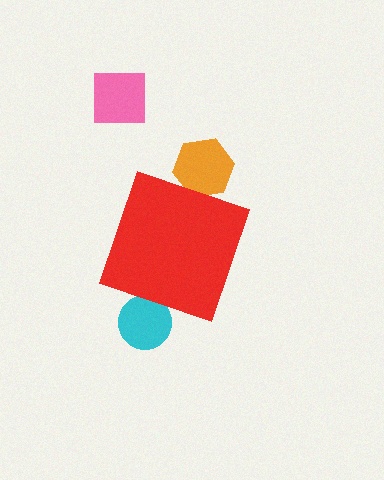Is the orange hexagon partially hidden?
Yes, the orange hexagon is partially hidden behind the red diamond.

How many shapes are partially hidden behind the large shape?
2 shapes are partially hidden.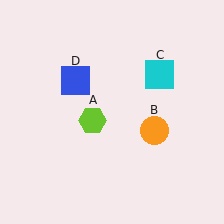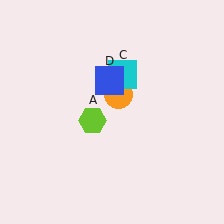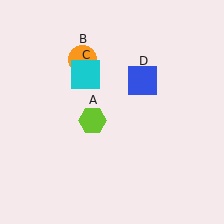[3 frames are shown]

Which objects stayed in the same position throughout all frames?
Lime hexagon (object A) remained stationary.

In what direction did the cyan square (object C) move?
The cyan square (object C) moved left.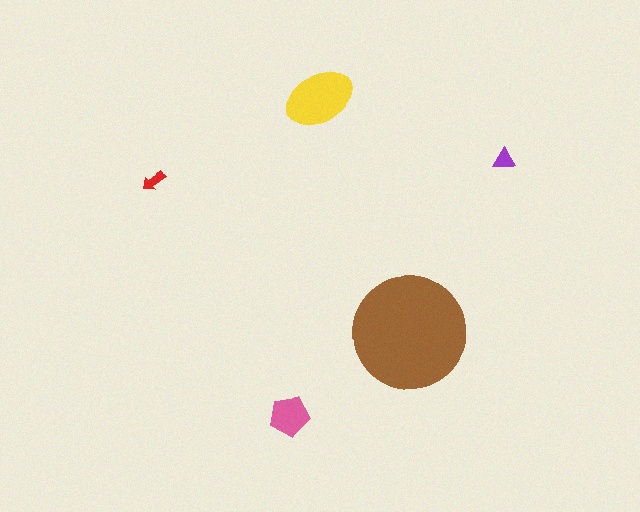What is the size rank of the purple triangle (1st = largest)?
4th.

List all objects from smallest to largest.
The red arrow, the purple triangle, the pink pentagon, the yellow ellipse, the brown circle.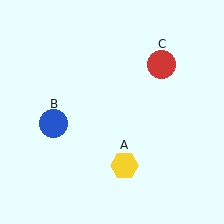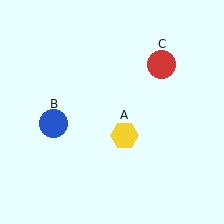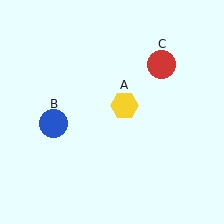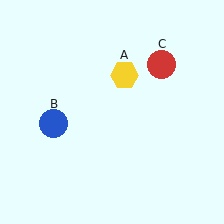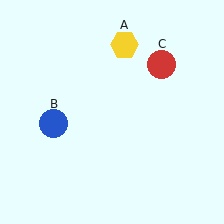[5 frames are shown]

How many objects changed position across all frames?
1 object changed position: yellow hexagon (object A).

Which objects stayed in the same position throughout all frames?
Blue circle (object B) and red circle (object C) remained stationary.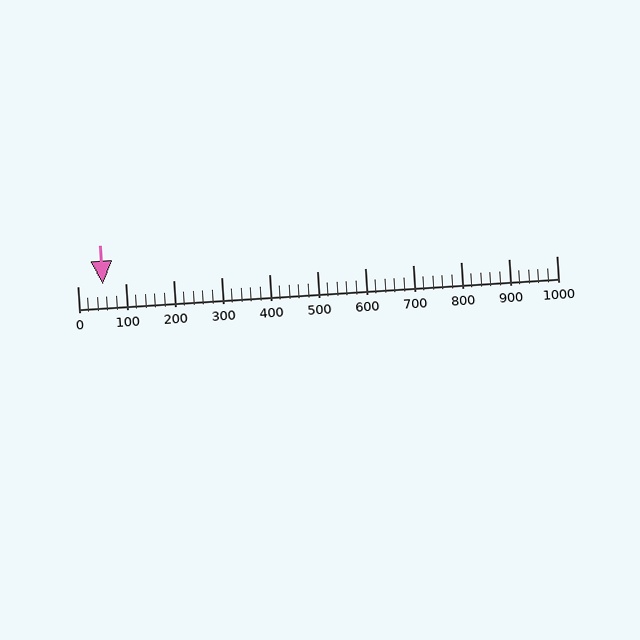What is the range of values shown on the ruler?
The ruler shows values from 0 to 1000.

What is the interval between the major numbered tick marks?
The major tick marks are spaced 100 units apart.